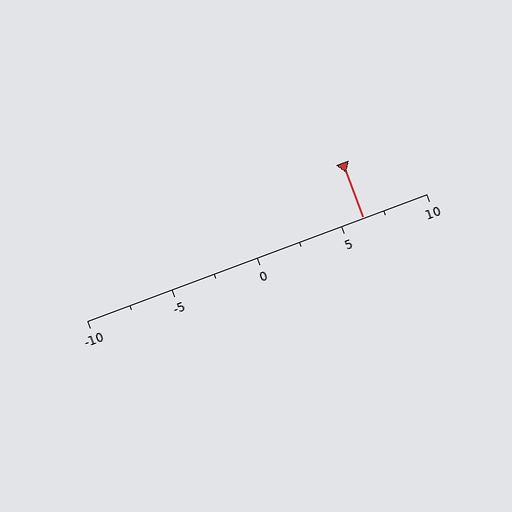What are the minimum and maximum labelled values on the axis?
The axis runs from -10 to 10.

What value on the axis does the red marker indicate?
The marker indicates approximately 6.2.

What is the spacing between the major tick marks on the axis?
The major ticks are spaced 5 apart.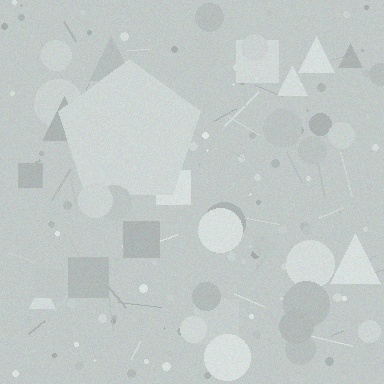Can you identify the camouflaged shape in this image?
The camouflaged shape is a pentagon.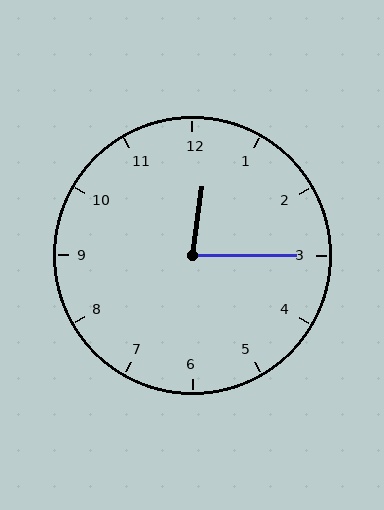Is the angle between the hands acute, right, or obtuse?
It is acute.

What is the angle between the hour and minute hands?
Approximately 82 degrees.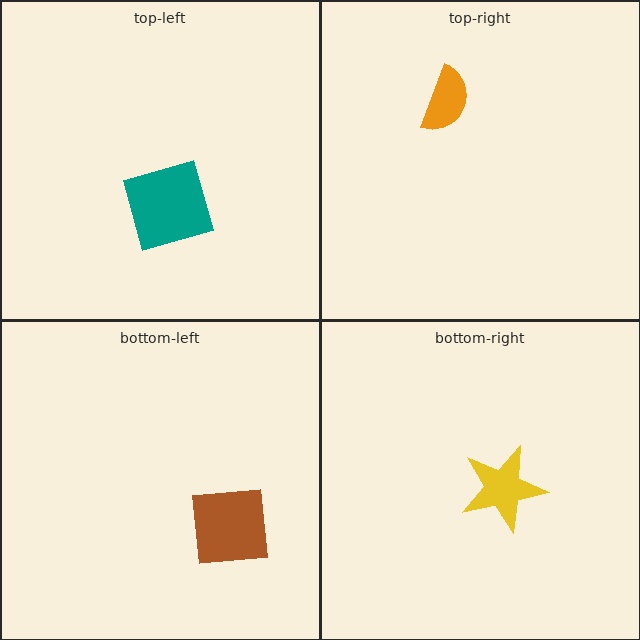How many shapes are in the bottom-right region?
1.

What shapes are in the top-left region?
The teal diamond.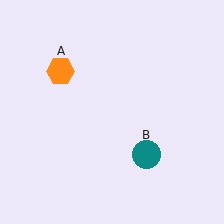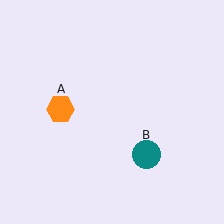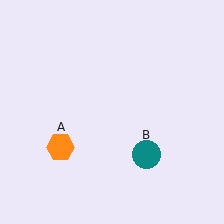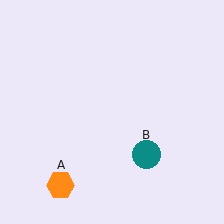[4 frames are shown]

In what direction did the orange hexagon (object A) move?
The orange hexagon (object A) moved down.